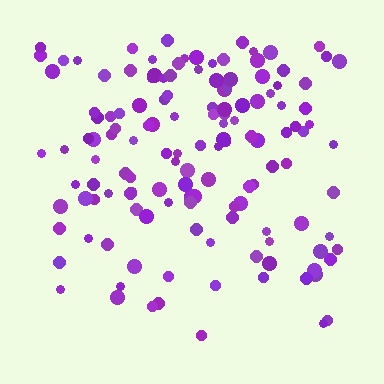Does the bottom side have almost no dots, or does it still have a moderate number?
Still a moderate number, just noticeably fewer than the top.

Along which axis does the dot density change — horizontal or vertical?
Vertical.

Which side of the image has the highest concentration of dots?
The top.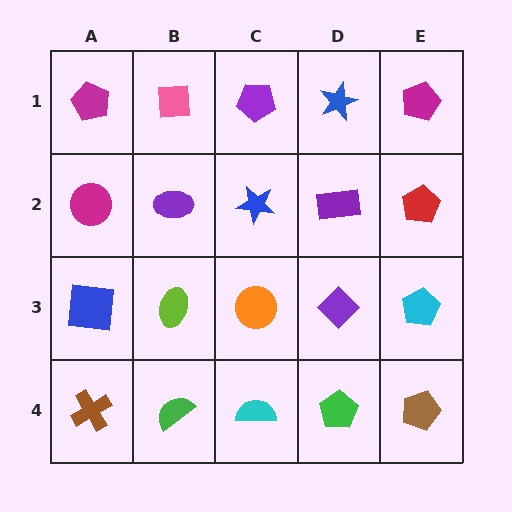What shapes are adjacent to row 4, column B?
A lime ellipse (row 3, column B), a brown cross (row 4, column A), a cyan semicircle (row 4, column C).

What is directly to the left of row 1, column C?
A pink square.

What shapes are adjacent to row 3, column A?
A magenta circle (row 2, column A), a brown cross (row 4, column A), a lime ellipse (row 3, column B).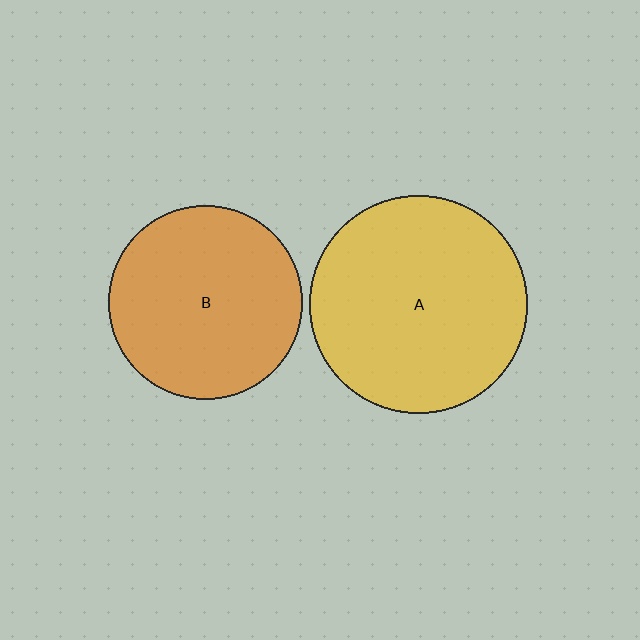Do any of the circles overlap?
No, none of the circles overlap.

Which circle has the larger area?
Circle A (yellow).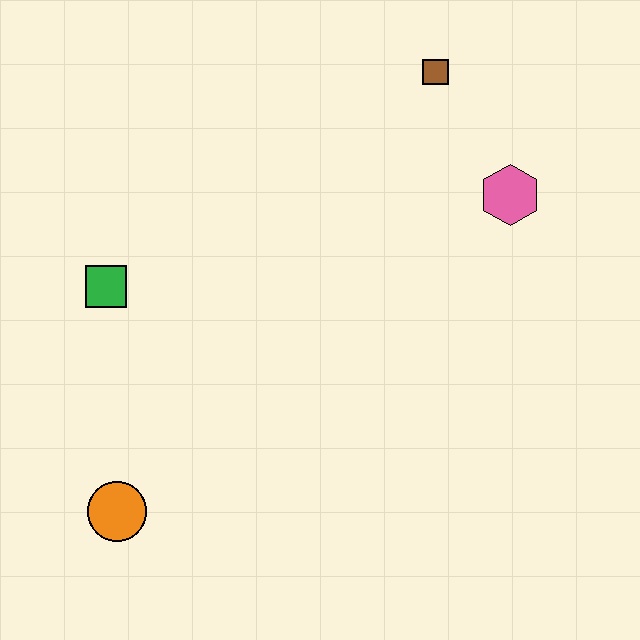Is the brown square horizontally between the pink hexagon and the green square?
Yes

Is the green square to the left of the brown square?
Yes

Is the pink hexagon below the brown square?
Yes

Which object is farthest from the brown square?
The orange circle is farthest from the brown square.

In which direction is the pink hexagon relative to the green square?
The pink hexagon is to the right of the green square.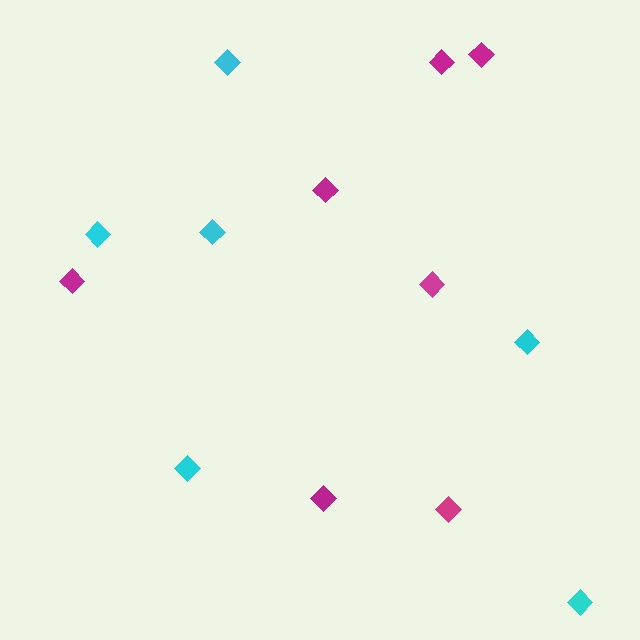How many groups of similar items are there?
There are 2 groups: one group of cyan diamonds (6) and one group of magenta diamonds (7).